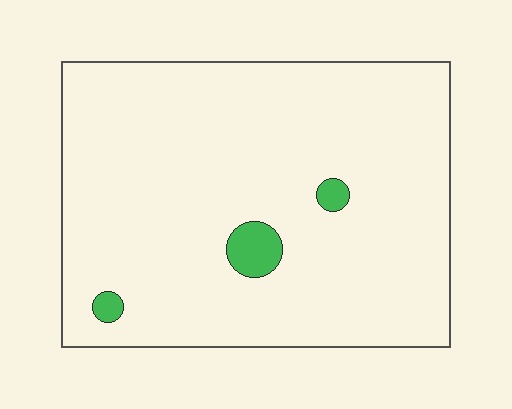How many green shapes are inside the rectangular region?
3.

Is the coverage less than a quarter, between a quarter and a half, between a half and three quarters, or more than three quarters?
Less than a quarter.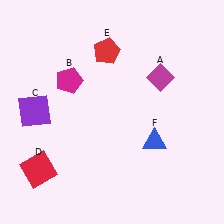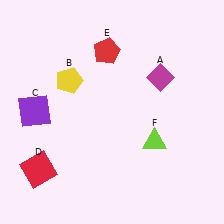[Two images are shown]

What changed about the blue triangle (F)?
In Image 1, F is blue. In Image 2, it changed to lime.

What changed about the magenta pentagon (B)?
In Image 1, B is magenta. In Image 2, it changed to yellow.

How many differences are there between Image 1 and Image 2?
There are 2 differences between the two images.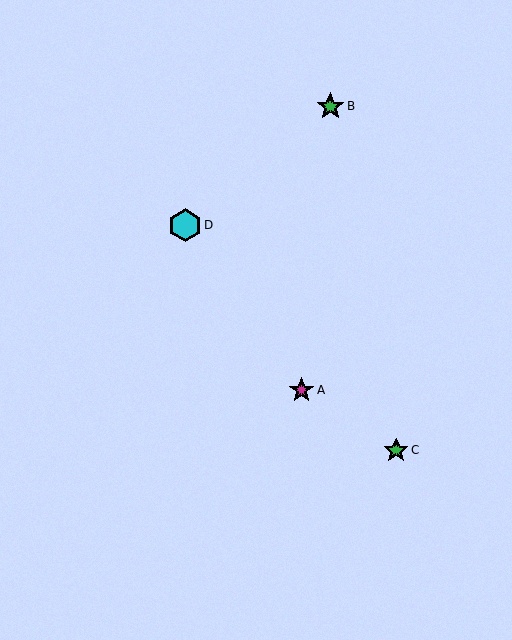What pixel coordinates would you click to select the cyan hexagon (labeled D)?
Click at (185, 225) to select the cyan hexagon D.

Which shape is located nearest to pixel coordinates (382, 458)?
The green star (labeled C) at (396, 450) is nearest to that location.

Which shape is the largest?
The cyan hexagon (labeled D) is the largest.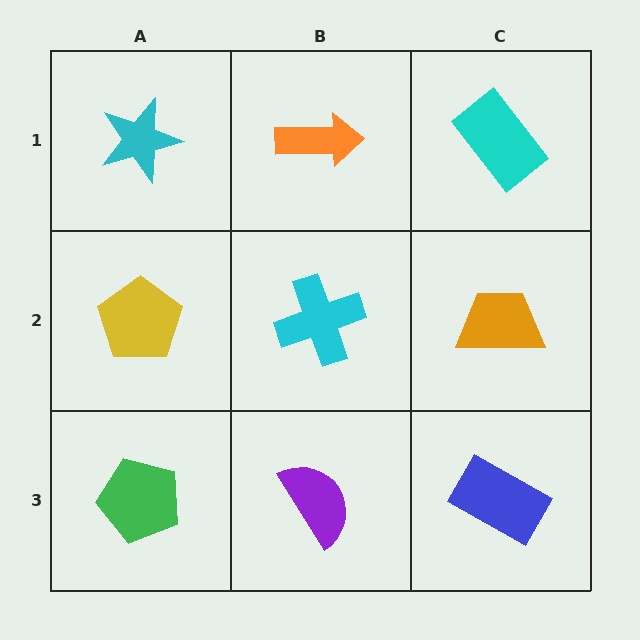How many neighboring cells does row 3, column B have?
3.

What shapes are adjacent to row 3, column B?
A cyan cross (row 2, column B), a green pentagon (row 3, column A), a blue rectangle (row 3, column C).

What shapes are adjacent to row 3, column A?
A yellow pentagon (row 2, column A), a purple semicircle (row 3, column B).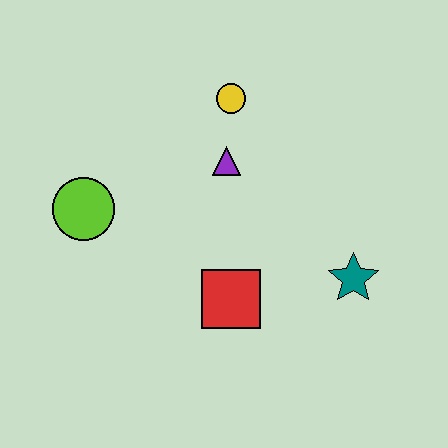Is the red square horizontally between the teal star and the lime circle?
Yes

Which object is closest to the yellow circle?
The purple triangle is closest to the yellow circle.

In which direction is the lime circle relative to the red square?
The lime circle is to the left of the red square.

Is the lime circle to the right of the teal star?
No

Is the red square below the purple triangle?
Yes